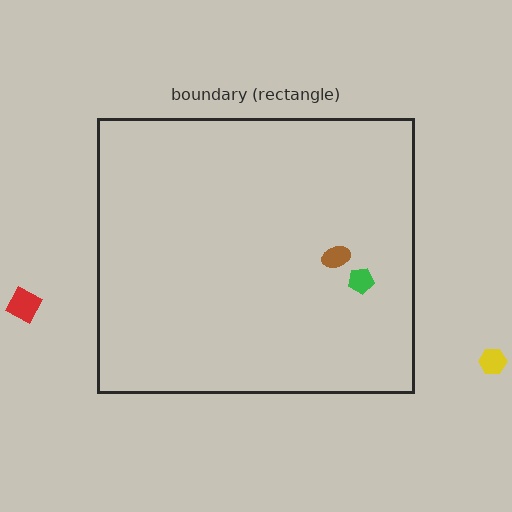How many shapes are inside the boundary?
2 inside, 2 outside.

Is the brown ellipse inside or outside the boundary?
Inside.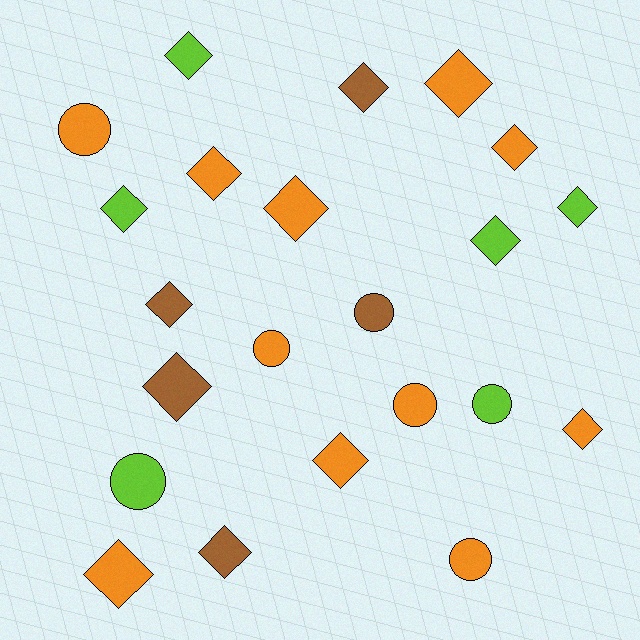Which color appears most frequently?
Orange, with 11 objects.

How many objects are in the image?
There are 22 objects.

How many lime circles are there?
There are 2 lime circles.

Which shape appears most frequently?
Diamond, with 15 objects.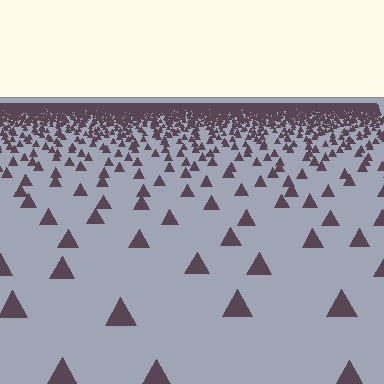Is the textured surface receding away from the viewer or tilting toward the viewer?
The surface is receding away from the viewer. Texture elements get smaller and denser toward the top.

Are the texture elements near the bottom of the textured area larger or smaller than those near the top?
Larger. Near the bottom, elements are closer to the viewer and appear at a bigger on-screen size.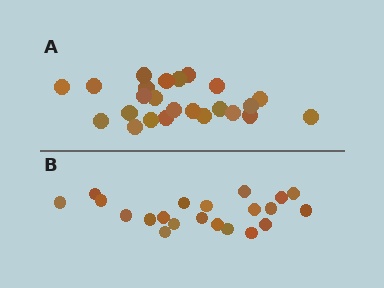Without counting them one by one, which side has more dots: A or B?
Region A (the top region) has more dots.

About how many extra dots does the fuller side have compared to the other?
Region A has just a few more — roughly 2 or 3 more dots than region B.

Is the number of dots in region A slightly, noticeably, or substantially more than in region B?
Region A has only slightly more — the two regions are fairly close. The ratio is roughly 1.1 to 1.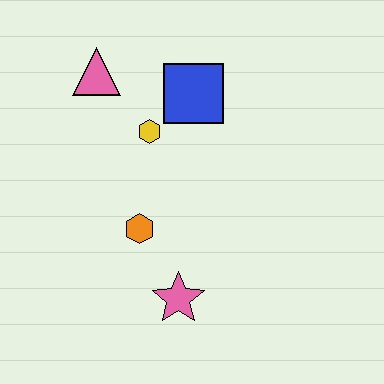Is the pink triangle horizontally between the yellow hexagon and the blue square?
No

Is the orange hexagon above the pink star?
Yes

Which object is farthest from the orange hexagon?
The pink triangle is farthest from the orange hexagon.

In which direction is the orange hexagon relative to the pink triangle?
The orange hexagon is below the pink triangle.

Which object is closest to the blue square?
The yellow hexagon is closest to the blue square.